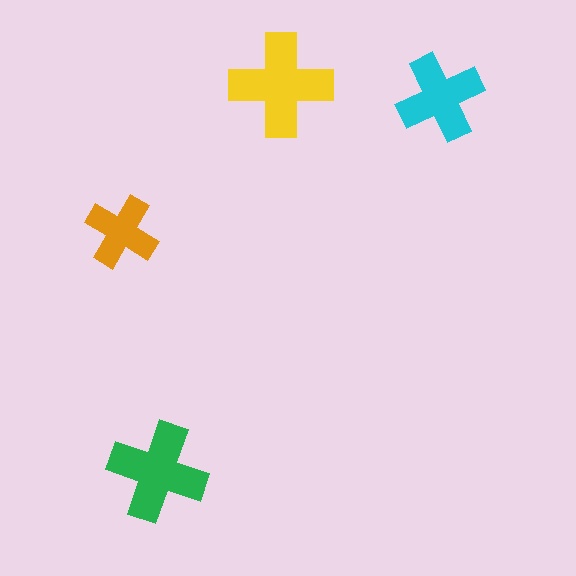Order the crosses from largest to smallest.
the yellow one, the green one, the cyan one, the orange one.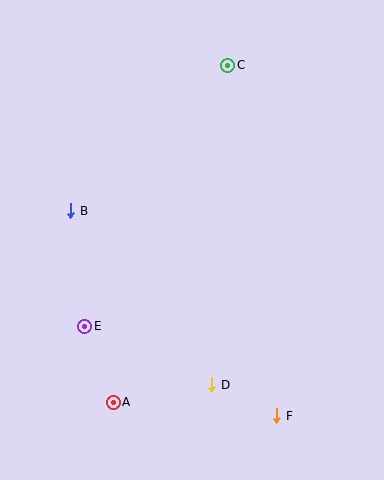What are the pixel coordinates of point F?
Point F is at (277, 416).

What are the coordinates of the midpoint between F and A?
The midpoint between F and A is at (195, 409).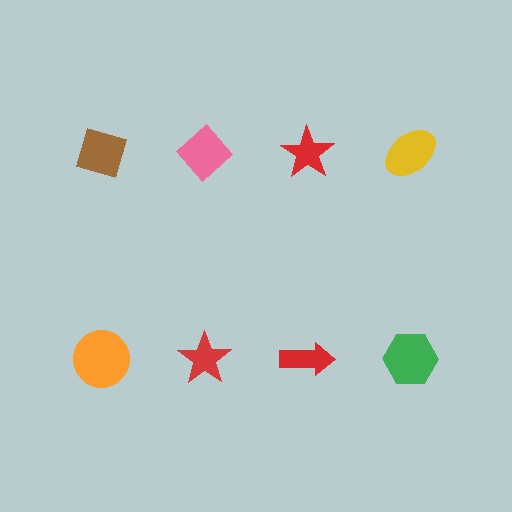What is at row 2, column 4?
A green hexagon.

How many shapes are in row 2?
4 shapes.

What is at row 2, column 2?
A red star.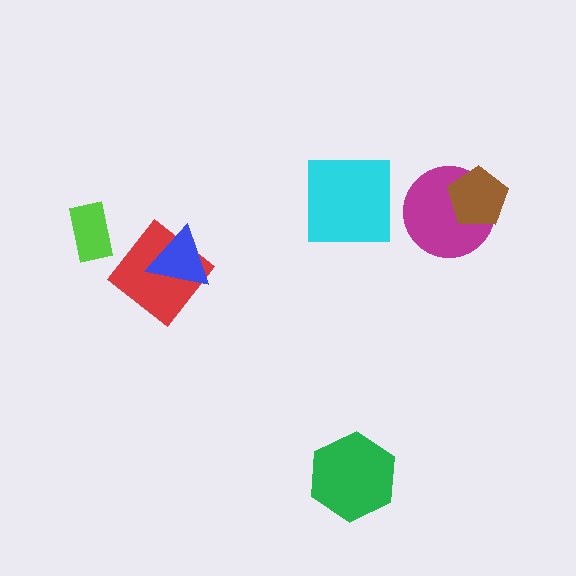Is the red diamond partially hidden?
Yes, it is partially covered by another shape.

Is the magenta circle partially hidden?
Yes, it is partially covered by another shape.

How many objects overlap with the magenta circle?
1 object overlaps with the magenta circle.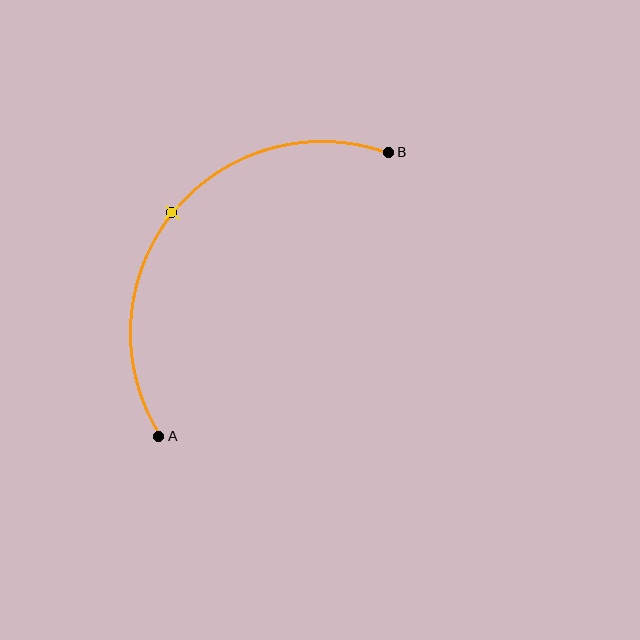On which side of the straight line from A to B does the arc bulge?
The arc bulges above and to the left of the straight line connecting A and B.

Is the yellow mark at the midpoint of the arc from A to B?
Yes. The yellow mark lies on the arc at equal arc-length from both A and B — it is the arc midpoint.